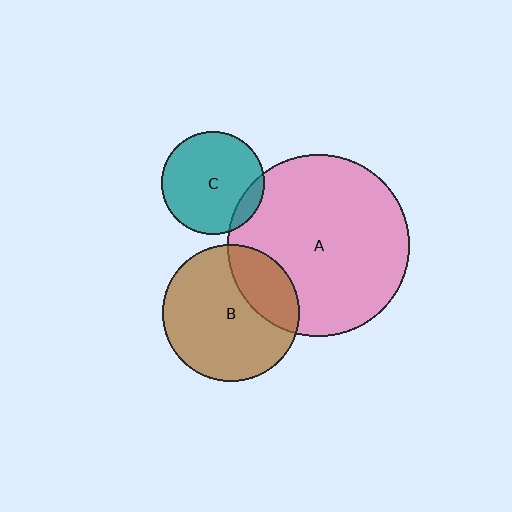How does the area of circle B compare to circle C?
Approximately 1.8 times.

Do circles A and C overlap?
Yes.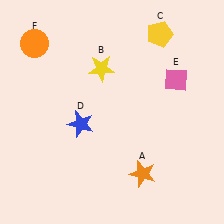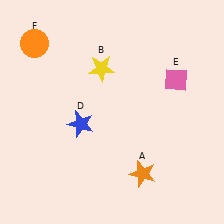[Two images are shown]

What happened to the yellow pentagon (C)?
The yellow pentagon (C) was removed in Image 2. It was in the top-right area of Image 1.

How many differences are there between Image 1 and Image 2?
There is 1 difference between the two images.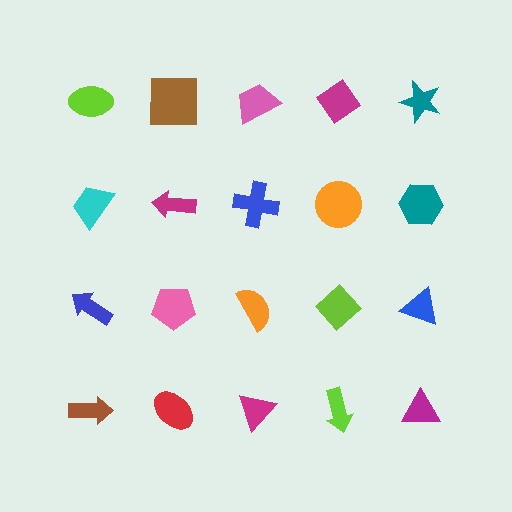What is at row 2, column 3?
A blue cross.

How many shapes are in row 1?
5 shapes.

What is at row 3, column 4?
A lime diamond.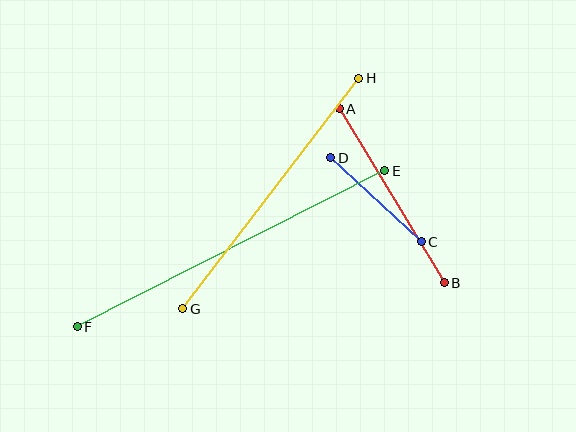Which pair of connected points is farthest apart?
Points E and F are farthest apart.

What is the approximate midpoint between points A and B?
The midpoint is at approximately (392, 196) pixels.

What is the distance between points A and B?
The distance is approximately 203 pixels.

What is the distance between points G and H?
The distance is approximately 290 pixels.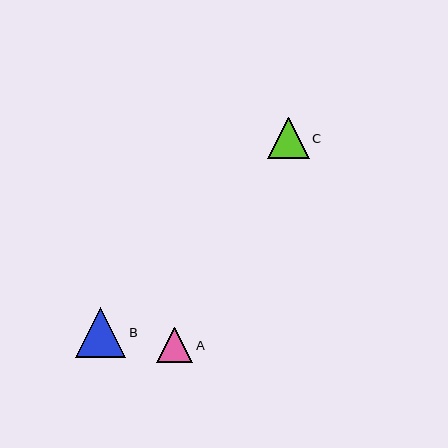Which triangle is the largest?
Triangle B is the largest with a size of approximately 50 pixels.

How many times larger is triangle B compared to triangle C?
Triangle B is approximately 1.2 times the size of triangle C.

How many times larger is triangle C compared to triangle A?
Triangle C is approximately 1.2 times the size of triangle A.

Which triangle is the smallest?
Triangle A is the smallest with a size of approximately 36 pixels.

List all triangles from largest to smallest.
From largest to smallest: B, C, A.